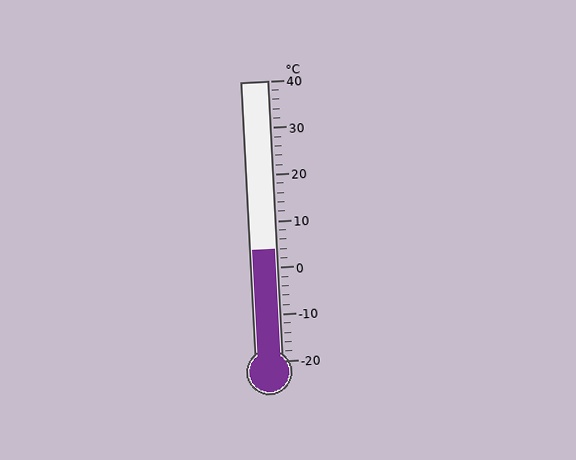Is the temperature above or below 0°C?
The temperature is above 0°C.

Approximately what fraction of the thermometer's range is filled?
The thermometer is filled to approximately 40% of its range.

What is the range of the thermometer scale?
The thermometer scale ranges from -20°C to 40°C.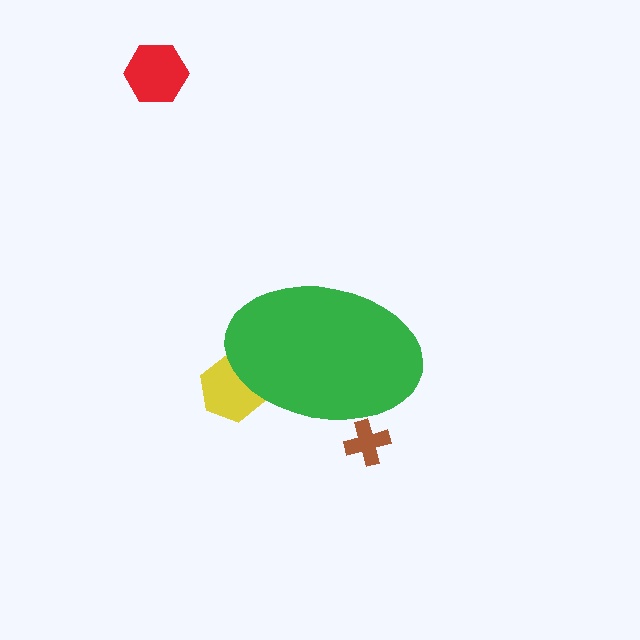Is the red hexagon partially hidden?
No, the red hexagon is fully visible.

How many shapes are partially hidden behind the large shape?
2 shapes are partially hidden.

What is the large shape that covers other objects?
A green ellipse.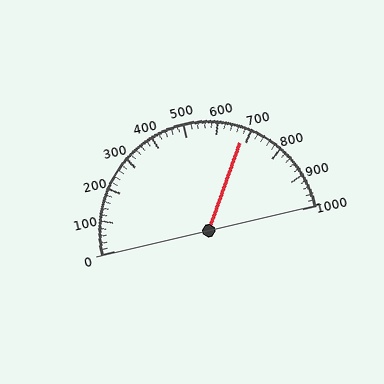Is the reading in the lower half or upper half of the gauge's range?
The reading is in the upper half of the range (0 to 1000).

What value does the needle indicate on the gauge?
The needle indicates approximately 680.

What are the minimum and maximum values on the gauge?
The gauge ranges from 0 to 1000.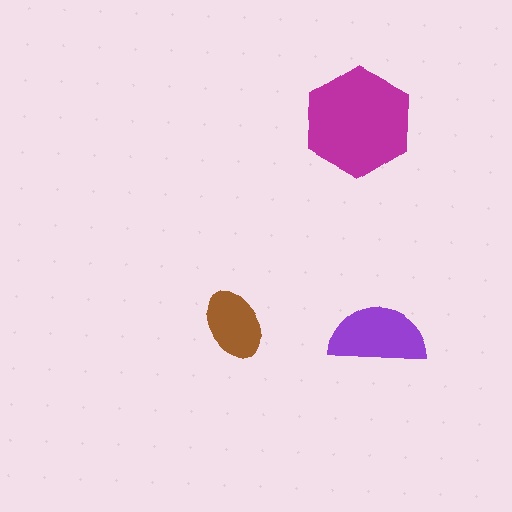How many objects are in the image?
There are 3 objects in the image.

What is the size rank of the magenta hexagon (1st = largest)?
1st.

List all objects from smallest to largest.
The brown ellipse, the purple semicircle, the magenta hexagon.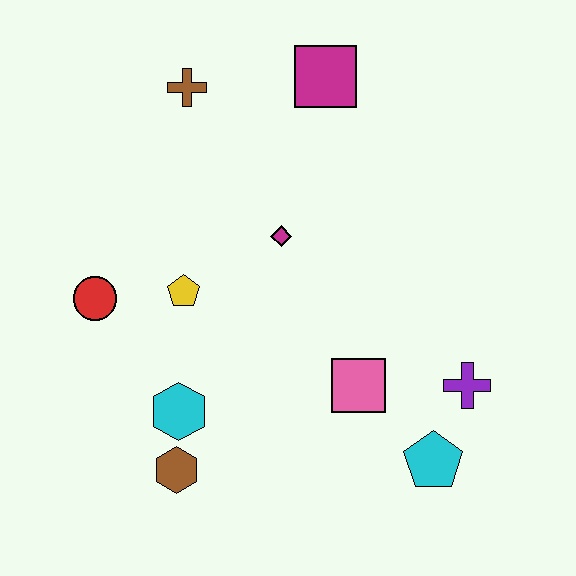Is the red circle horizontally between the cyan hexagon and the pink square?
No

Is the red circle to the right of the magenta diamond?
No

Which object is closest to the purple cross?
The cyan pentagon is closest to the purple cross.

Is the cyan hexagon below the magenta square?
Yes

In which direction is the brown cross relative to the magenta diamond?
The brown cross is above the magenta diamond.